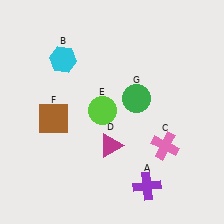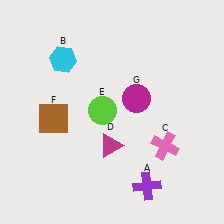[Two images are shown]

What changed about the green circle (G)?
In Image 1, G is green. In Image 2, it changed to magenta.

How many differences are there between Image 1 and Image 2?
There is 1 difference between the two images.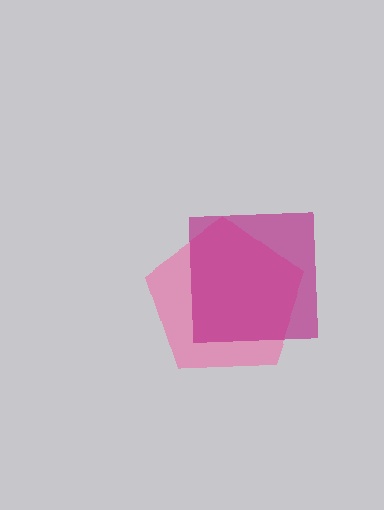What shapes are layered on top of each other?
The layered shapes are: a pink pentagon, a magenta square.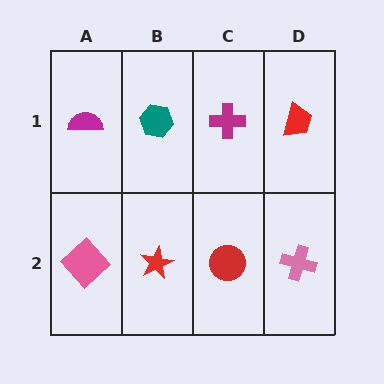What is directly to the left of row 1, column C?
A teal hexagon.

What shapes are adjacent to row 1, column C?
A red circle (row 2, column C), a teal hexagon (row 1, column B), a red trapezoid (row 1, column D).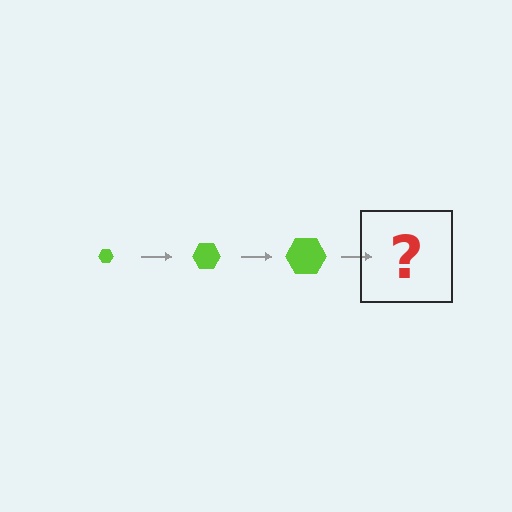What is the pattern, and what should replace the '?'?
The pattern is that the hexagon gets progressively larger each step. The '?' should be a lime hexagon, larger than the previous one.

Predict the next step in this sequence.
The next step is a lime hexagon, larger than the previous one.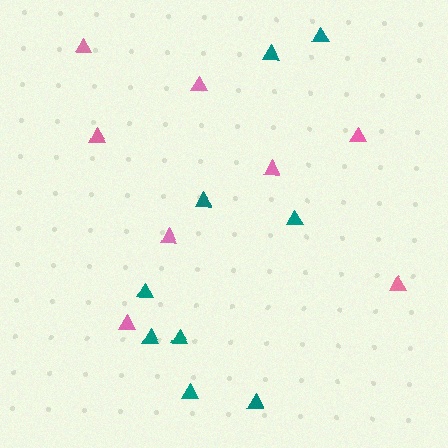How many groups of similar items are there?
There are 2 groups: one group of pink triangles (8) and one group of teal triangles (9).